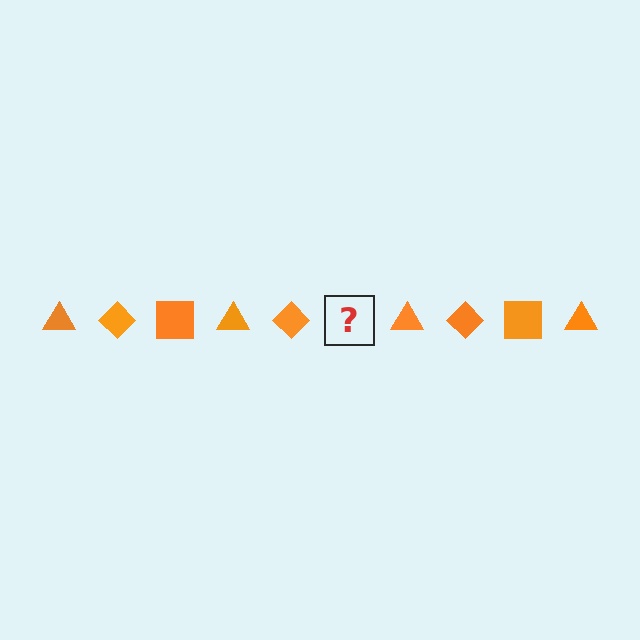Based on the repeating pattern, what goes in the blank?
The blank should be an orange square.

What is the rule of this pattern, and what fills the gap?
The rule is that the pattern cycles through triangle, diamond, square shapes in orange. The gap should be filled with an orange square.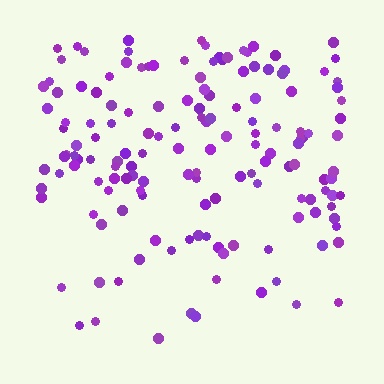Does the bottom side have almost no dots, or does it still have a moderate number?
Still a moderate number, just noticeably fewer than the top.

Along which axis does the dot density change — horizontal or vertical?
Vertical.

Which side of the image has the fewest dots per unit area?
The bottom.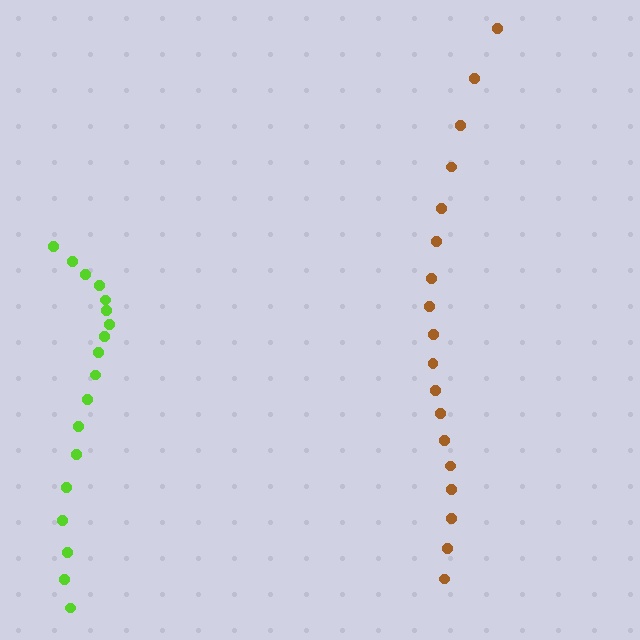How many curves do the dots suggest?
There are 2 distinct paths.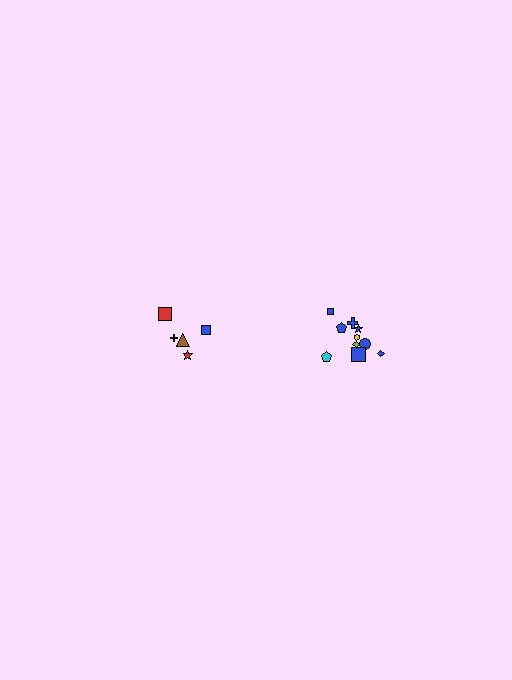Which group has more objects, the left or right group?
The right group.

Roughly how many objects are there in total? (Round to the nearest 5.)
Roughly 15 objects in total.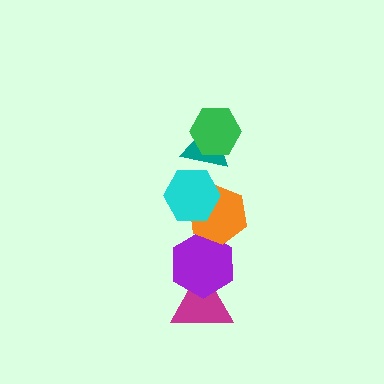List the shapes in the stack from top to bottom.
From top to bottom: the green hexagon, the teal triangle, the cyan hexagon, the orange hexagon, the purple hexagon, the magenta triangle.